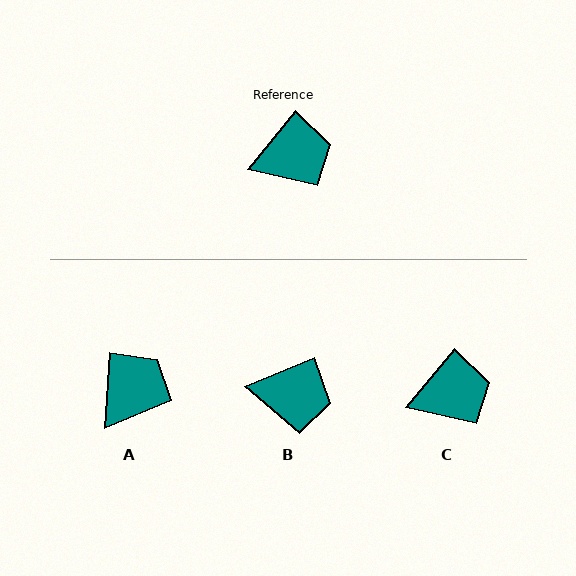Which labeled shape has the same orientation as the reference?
C.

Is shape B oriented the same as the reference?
No, it is off by about 28 degrees.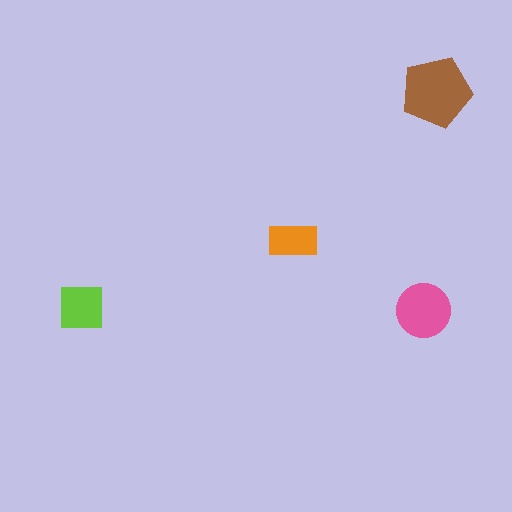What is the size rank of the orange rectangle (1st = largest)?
4th.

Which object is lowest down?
The pink circle is bottommost.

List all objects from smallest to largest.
The orange rectangle, the lime square, the pink circle, the brown pentagon.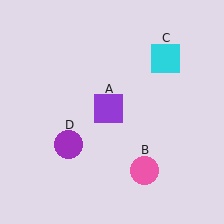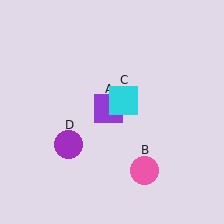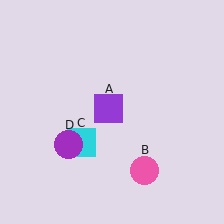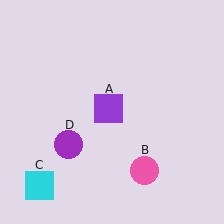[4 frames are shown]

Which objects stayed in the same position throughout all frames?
Purple square (object A) and pink circle (object B) and purple circle (object D) remained stationary.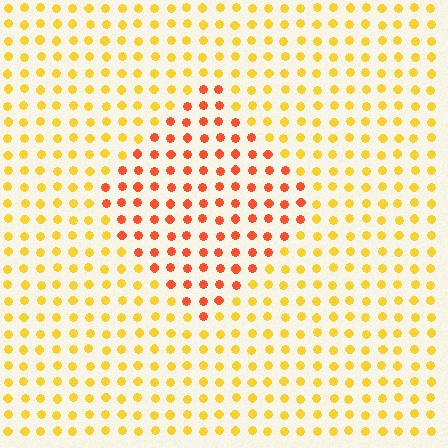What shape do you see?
I see a diamond.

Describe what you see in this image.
The image is filled with small yellow elements in a uniform arrangement. A diamond-shaped region is visible where the elements are tinted to a slightly different hue, forming a subtle color boundary.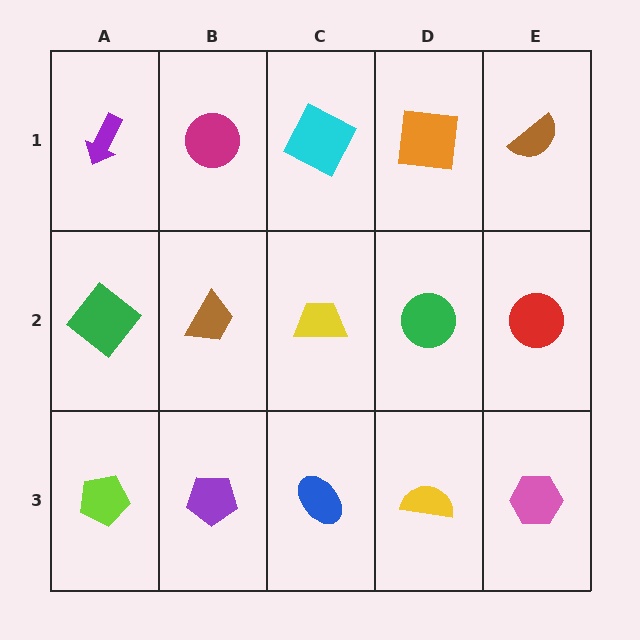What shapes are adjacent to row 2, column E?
A brown semicircle (row 1, column E), a pink hexagon (row 3, column E), a green circle (row 2, column D).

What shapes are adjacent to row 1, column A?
A green diamond (row 2, column A), a magenta circle (row 1, column B).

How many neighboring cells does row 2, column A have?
3.